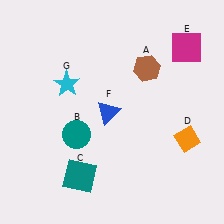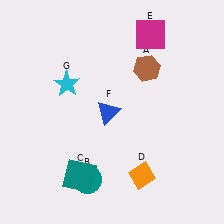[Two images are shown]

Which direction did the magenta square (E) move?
The magenta square (E) moved left.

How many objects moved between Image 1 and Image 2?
3 objects moved between the two images.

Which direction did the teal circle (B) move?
The teal circle (B) moved down.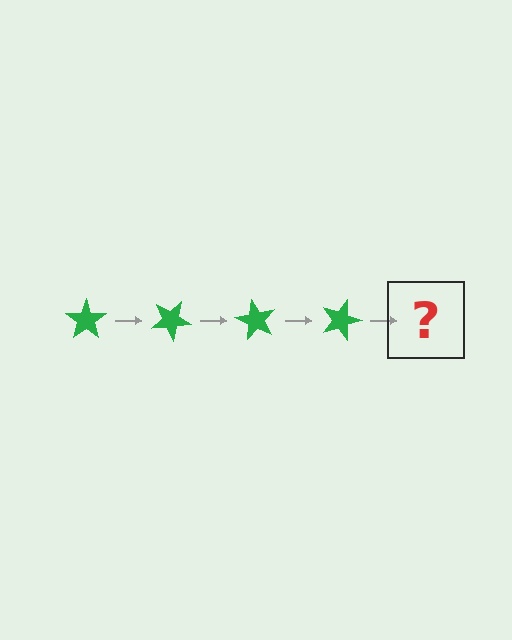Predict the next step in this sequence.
The next step is a green star rotated 120 degrees.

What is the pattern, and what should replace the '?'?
The pattern is that the star rotates 30 degrees each step. The '?' should be a green star rotated 120 degrees.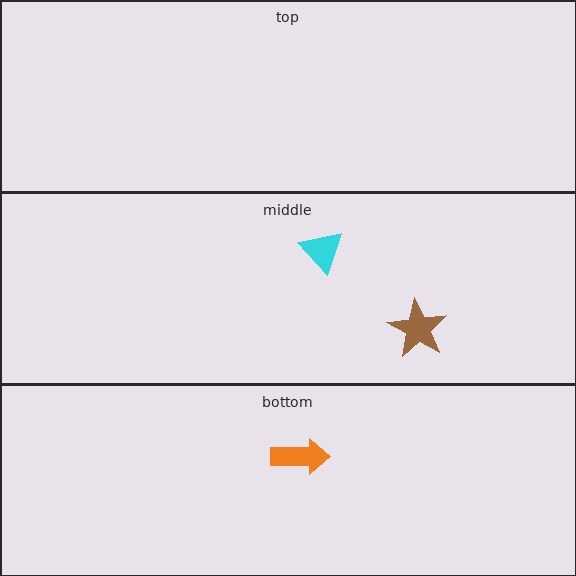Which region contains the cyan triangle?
The middle region.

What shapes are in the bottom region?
The orange arrow.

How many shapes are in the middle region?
2.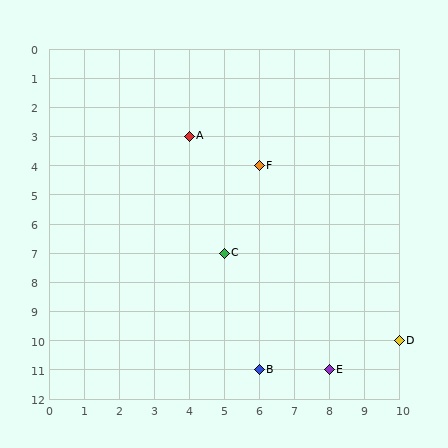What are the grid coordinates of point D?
Point D is at grid coordinates (10, 10).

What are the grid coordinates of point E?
Point E is at grid coordinates (8, 11).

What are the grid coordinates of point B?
Point B is at grid coordinates (6, 11).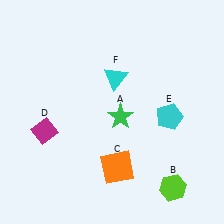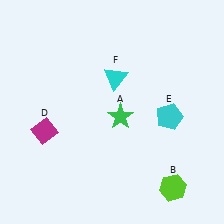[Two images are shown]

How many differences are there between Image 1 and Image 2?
There is 1 difference between the two images.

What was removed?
The orange square (C) was removed in Image 2.